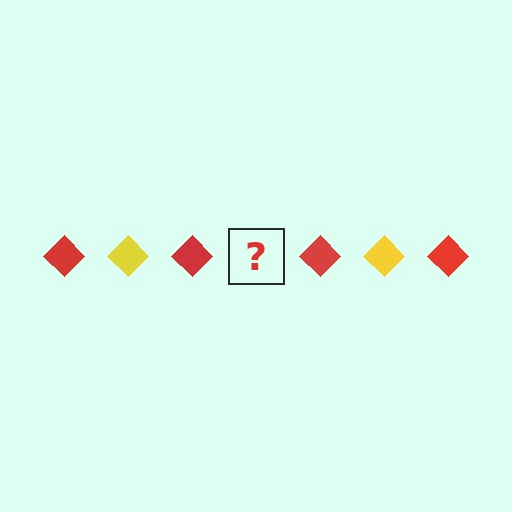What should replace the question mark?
The question mark should be replaced with a yellow diamond.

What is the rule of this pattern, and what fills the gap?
The rule is that the pattern cycles through red, yellow diamonds. The gap should be filled with a yellow diamond.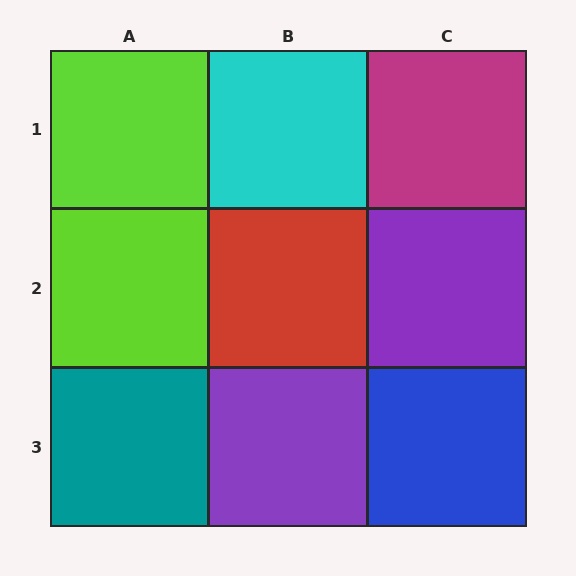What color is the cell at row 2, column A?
Lime.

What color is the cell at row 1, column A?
Lime.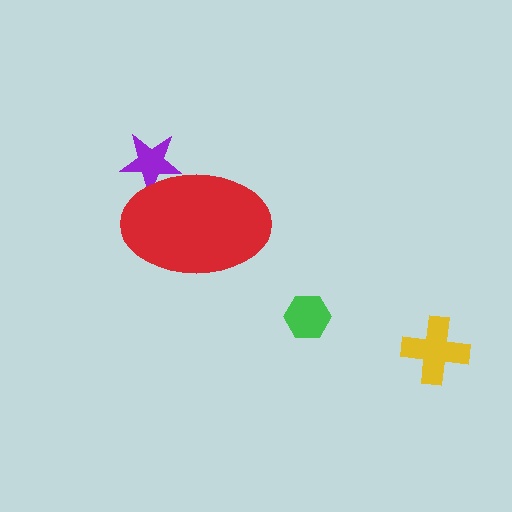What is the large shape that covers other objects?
A red ellipse.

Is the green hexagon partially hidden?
No, the green hexagon is fully visible.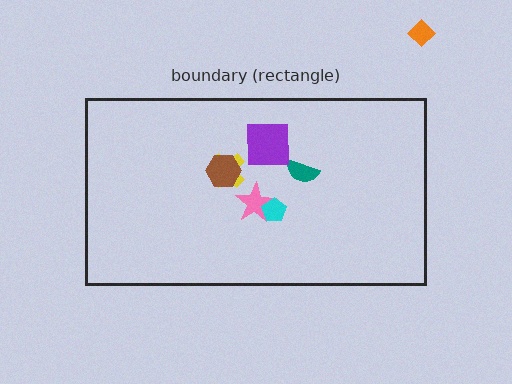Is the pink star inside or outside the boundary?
Inside.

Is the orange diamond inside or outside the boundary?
Outside.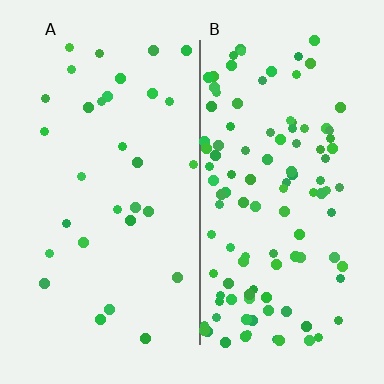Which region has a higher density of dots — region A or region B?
B (the right).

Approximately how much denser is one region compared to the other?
Approximately 3.6× — region B over region A.